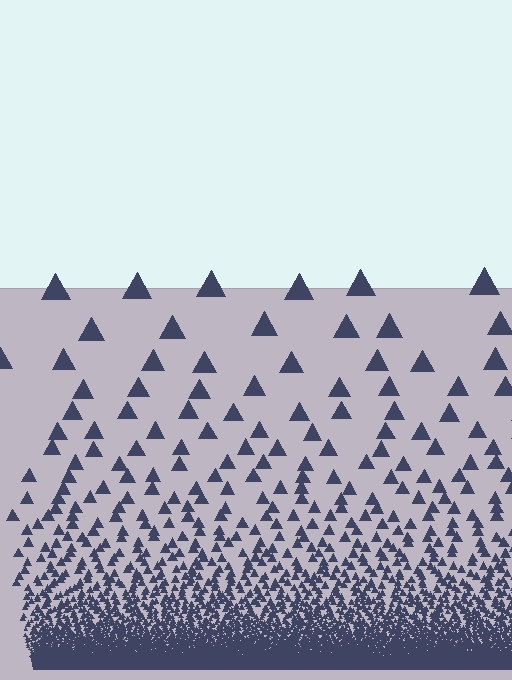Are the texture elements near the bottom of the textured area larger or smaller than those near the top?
Smaller. The gradient is inverted — elements near the bottom are smaller and denser.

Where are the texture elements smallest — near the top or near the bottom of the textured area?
Near the bottom.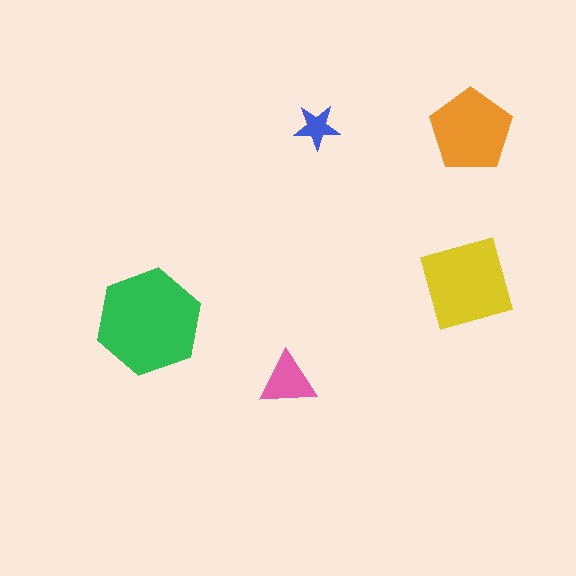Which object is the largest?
The green hexagon.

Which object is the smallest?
The blue star.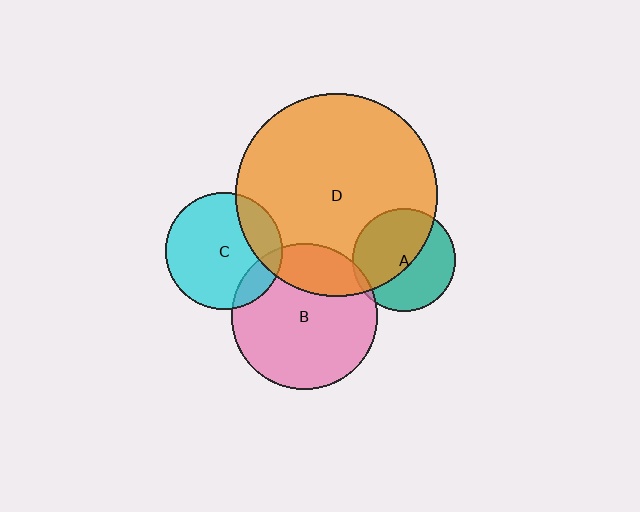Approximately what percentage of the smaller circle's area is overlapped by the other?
Approximately 5%.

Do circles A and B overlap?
Yes.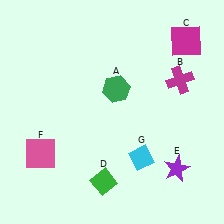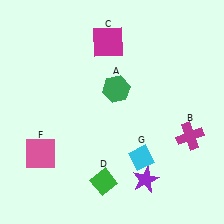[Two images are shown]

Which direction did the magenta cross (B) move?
The magenta cross (B) moved down.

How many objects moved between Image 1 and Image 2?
3 objects moved between the two images.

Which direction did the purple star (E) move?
The purple star (E) moved left.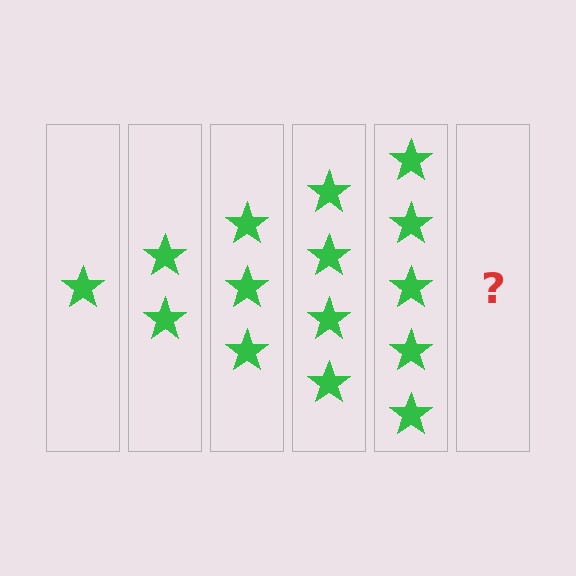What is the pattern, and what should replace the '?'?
The pattern is that each step adds one more star. The '?' should be 6 stars.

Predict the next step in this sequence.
The next step is 6 stars.